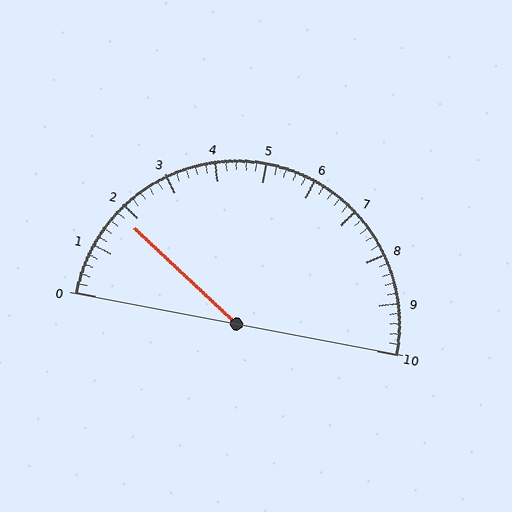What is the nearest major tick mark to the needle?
The nearest major tick mark is 2.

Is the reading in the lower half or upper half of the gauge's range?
The reading is in the lower half of the range (0 to 10).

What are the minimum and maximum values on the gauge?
The gauge ranges from 0 to 10.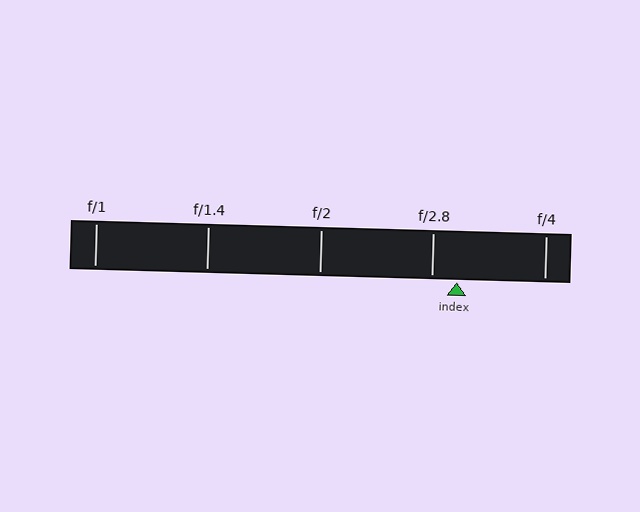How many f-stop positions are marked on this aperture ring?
There are 5 f-stop positions marked.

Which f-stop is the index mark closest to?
The index mark is closest to f/2.8.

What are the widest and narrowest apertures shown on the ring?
The widest aperture shown is f/1 and the narrowest is f/4.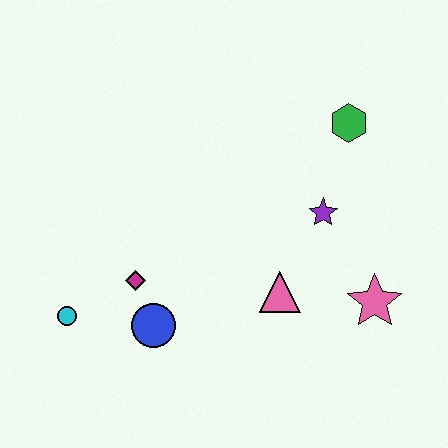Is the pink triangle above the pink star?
Yes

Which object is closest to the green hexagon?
The purple star is closest to the green hexagon.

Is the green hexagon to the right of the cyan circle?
Yes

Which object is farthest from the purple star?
The cyan circle is farthest from the purple star.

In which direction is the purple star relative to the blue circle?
The purple star is to the right of the blue circle.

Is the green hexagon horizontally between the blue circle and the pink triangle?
No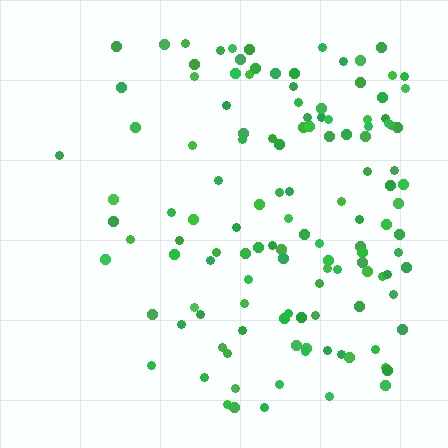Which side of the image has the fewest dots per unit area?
The left.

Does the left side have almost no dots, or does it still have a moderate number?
Still a moderate number, just noticeably fewer than the right.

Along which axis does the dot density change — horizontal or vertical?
Horizontal.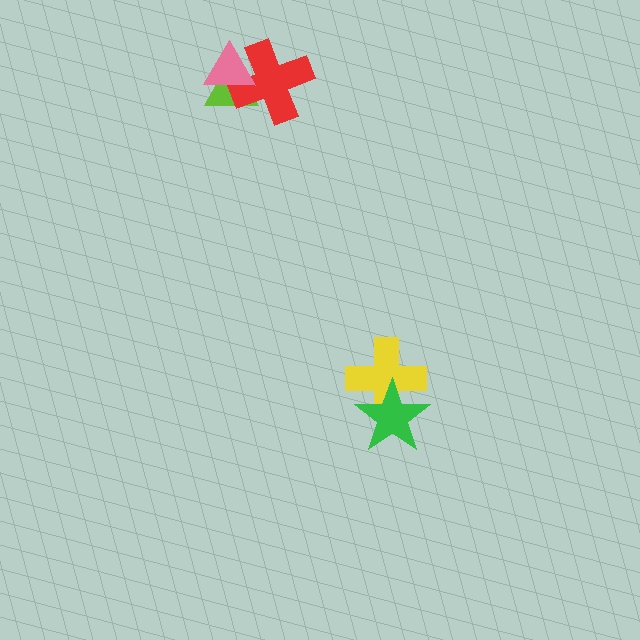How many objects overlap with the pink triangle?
2 objects overlap with the pink triangle.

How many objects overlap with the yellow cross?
1 object overlaps with the yellow cross.